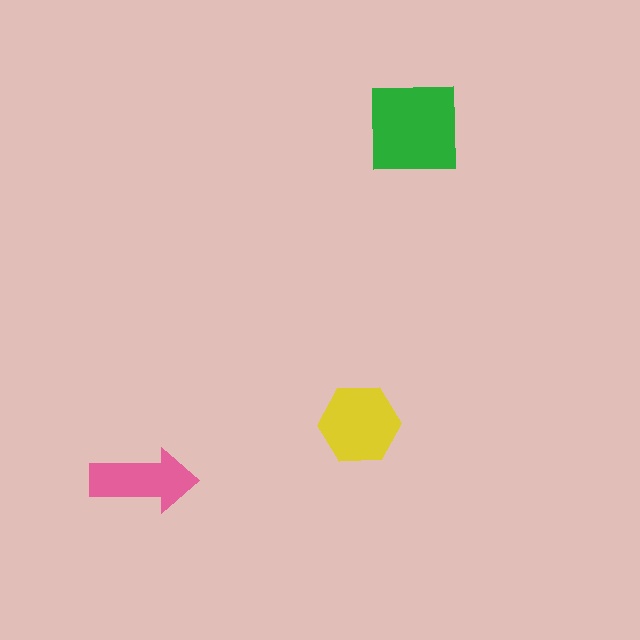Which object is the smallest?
The pink arrow.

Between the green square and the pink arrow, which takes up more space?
The green square.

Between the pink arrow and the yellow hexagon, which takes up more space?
The yellow hexagon.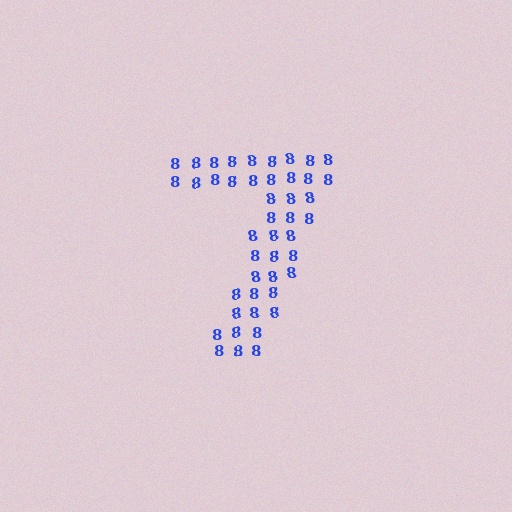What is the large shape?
The large shape is the digit 7.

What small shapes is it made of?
It is made of small digit 8's.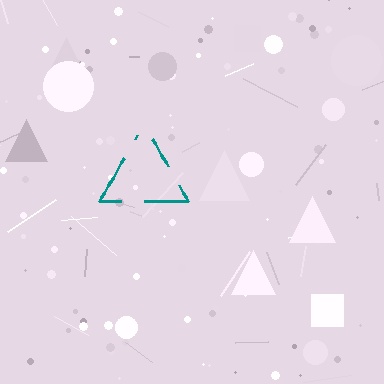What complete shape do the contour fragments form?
The contour fragments form a triangle.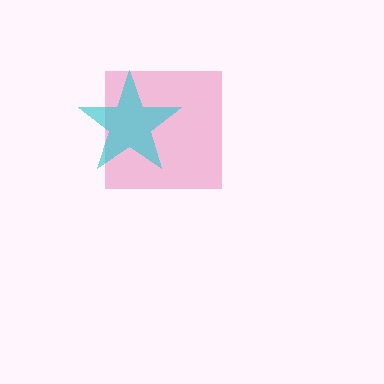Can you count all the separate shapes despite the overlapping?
Yes, there are 2 separate shapes.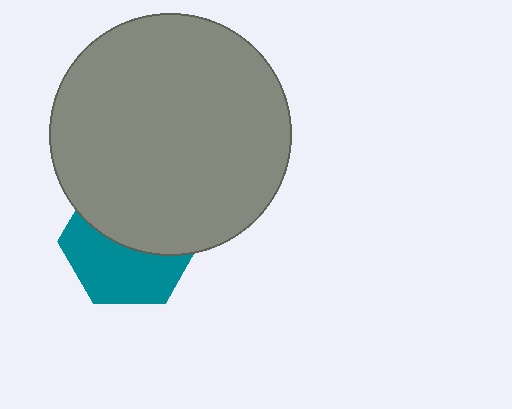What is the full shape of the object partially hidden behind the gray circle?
The partially hidden object is a teal hexagon.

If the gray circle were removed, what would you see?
You would see the complete teal hexagon.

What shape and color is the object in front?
The object in front is a gray circle.